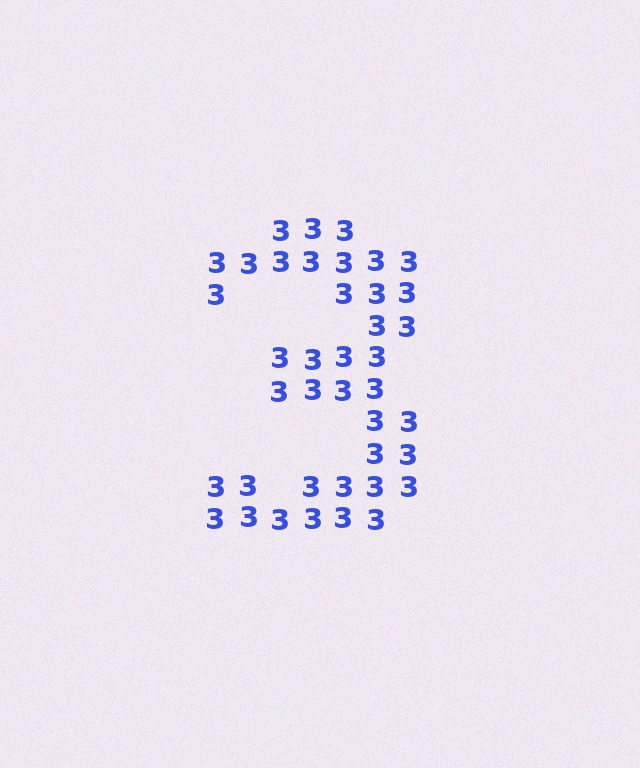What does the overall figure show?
The overall figure shows the digit 3.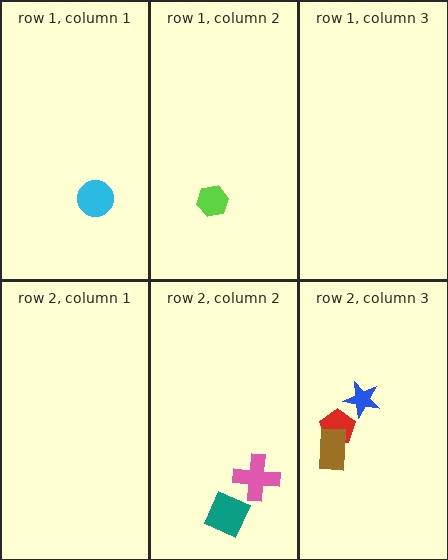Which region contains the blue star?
The row 2, column 3 region.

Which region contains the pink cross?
The row 2, column 2 region.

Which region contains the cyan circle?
The row 1, column 1 region.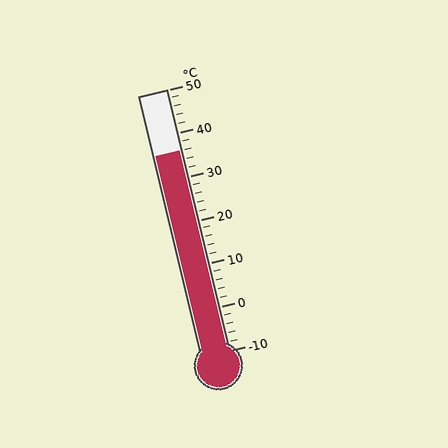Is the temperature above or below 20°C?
The temperature is above 20°C.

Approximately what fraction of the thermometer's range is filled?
The thermometer is filled to approximately 75% of its range.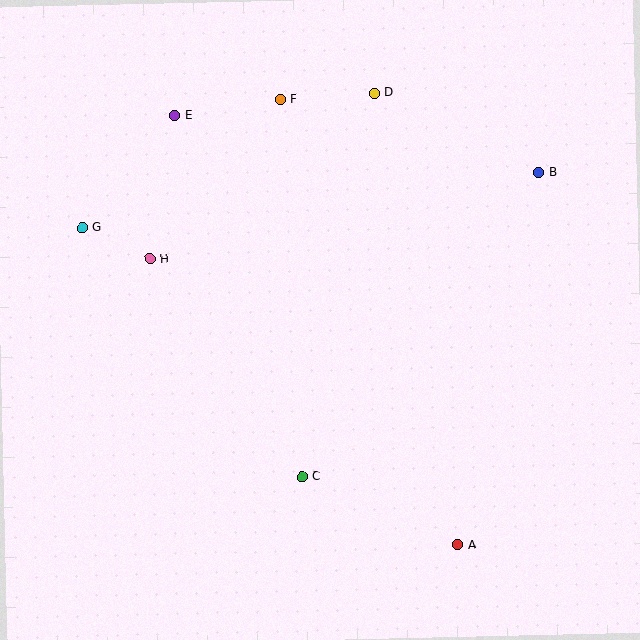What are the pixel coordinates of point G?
Point G is at (82, 228).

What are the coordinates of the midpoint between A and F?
The midpoint between A and F is at (369, 322).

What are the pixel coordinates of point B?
Point B is at (538, 172).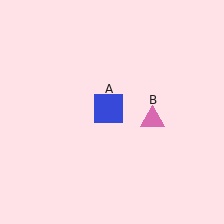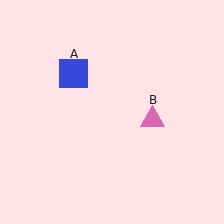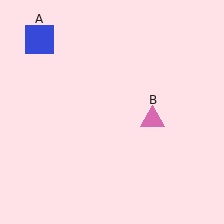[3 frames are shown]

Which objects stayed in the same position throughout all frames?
Pink triangle (object B) remained stationary.